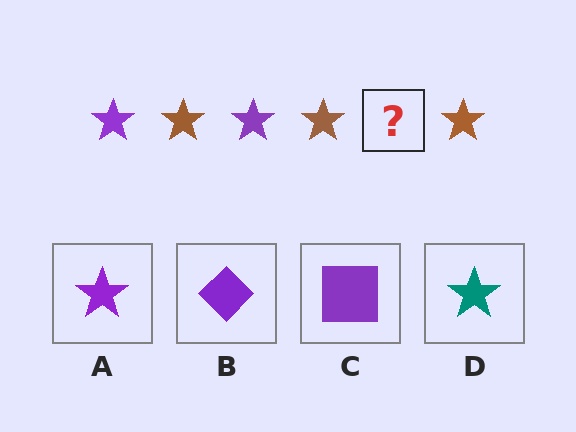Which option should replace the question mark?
Option A.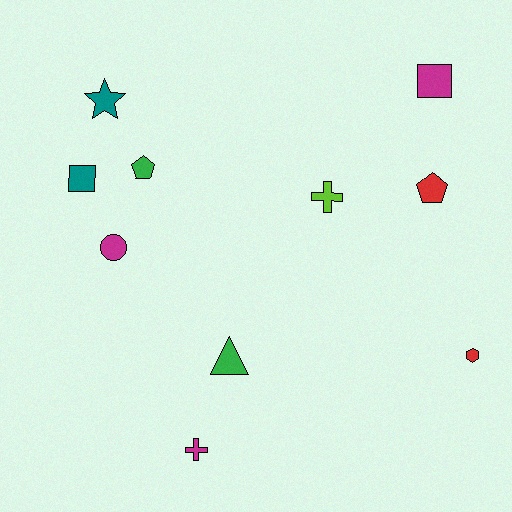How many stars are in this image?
There is 1 star.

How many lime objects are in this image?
There is 1 lime object.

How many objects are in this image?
There are 10 objects.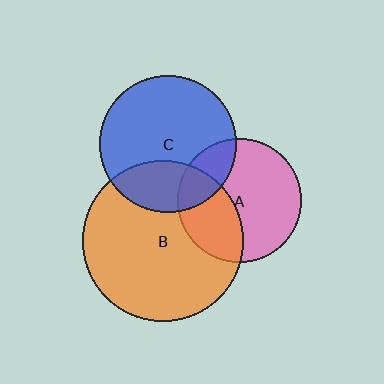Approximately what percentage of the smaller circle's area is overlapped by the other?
Approximately 20%.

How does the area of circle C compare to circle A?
Approximately 1.2 times.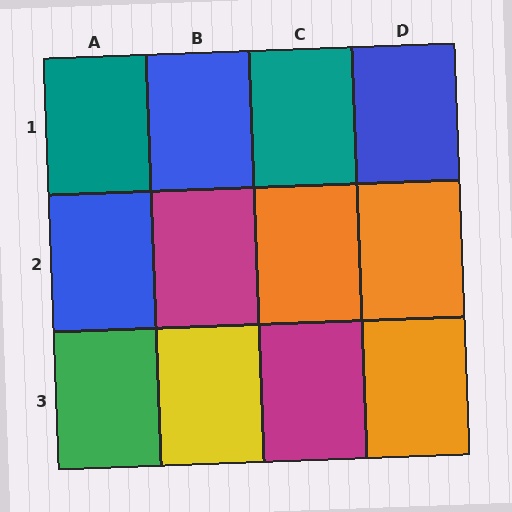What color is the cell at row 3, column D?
Orange.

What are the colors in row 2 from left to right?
Blue, magenta, orange, orange.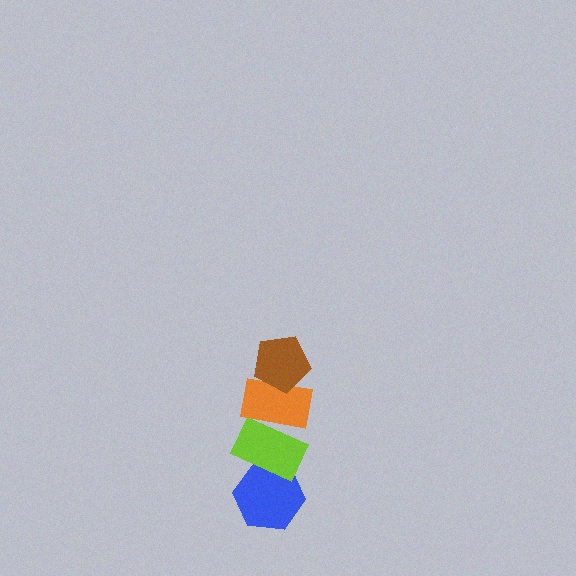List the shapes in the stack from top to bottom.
From top to bottom: the brown pentagon, the orange rectangle, the lime rectangle, the blue hexagon.